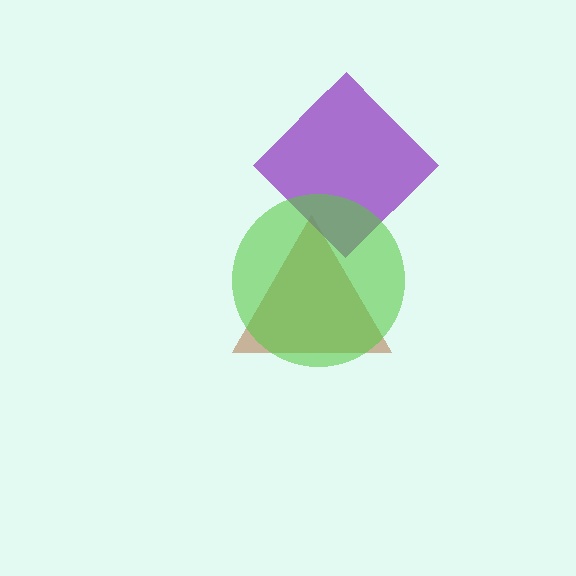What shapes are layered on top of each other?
The layered shapes are: a brown triangle, a purple diamond, a lime circle.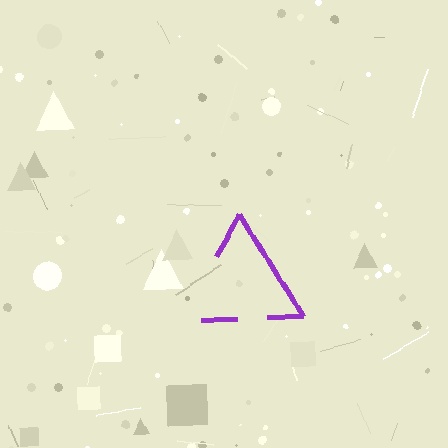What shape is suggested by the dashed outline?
The dashed outline suggests a triangle.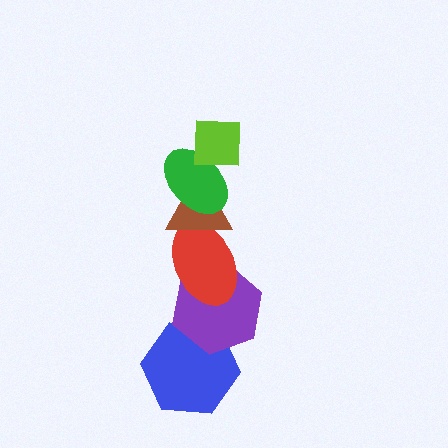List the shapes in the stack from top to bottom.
From top to bottom: the lime square, the green ellipse, the brown triangle, the red ellipse, the purple hexagon, the blue hexagon.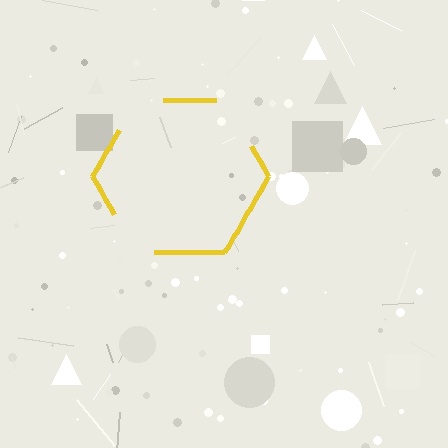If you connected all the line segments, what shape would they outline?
They would outline a hexagon.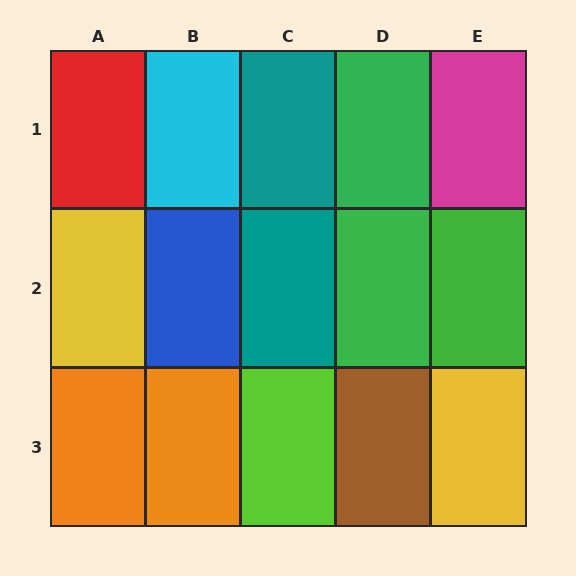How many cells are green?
3 cells are green.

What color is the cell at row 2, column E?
Green.